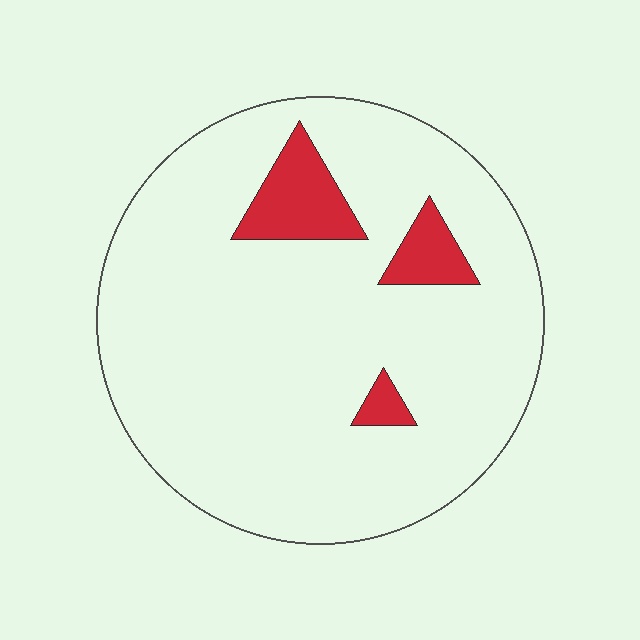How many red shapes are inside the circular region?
3.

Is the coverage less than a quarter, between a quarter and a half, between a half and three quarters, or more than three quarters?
Less than a quarter.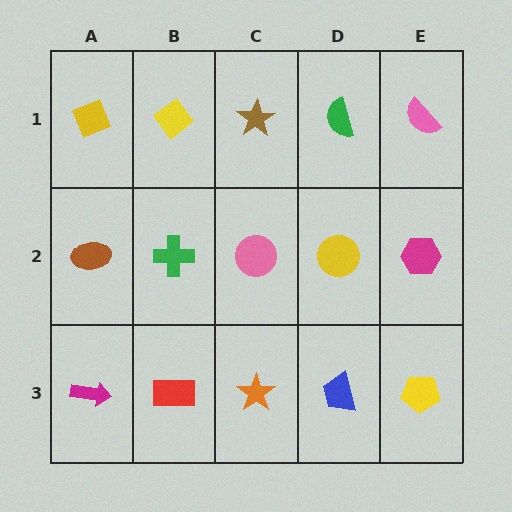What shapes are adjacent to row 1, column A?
A brown ellipse (row 2, column A), a yellow diamond (row 1, column B).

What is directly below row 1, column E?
A magenta hexagon.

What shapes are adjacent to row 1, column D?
A yellow circle (row 2, column D), a brown star (row 1, column C), a pink semicircle (row 1, column E).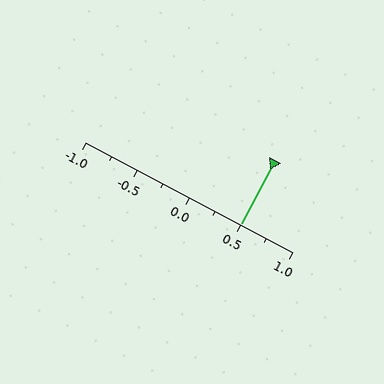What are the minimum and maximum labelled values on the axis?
The axis runs from -1.0 to 1.0.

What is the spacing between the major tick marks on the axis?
The major ticks are spaced 0.5 apart.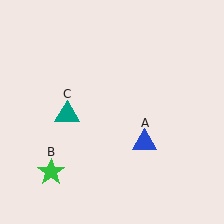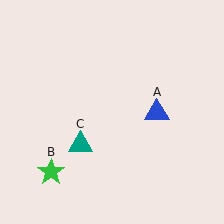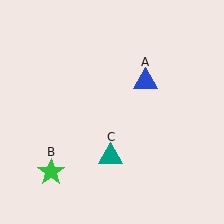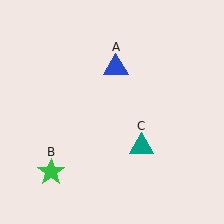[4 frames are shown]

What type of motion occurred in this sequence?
The blue triangle (object A), teal triangle (object C) rotated counterclockwise around the center of the scene.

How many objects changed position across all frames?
2 objects changed position: blue triangle (object A), teal triangle (object C).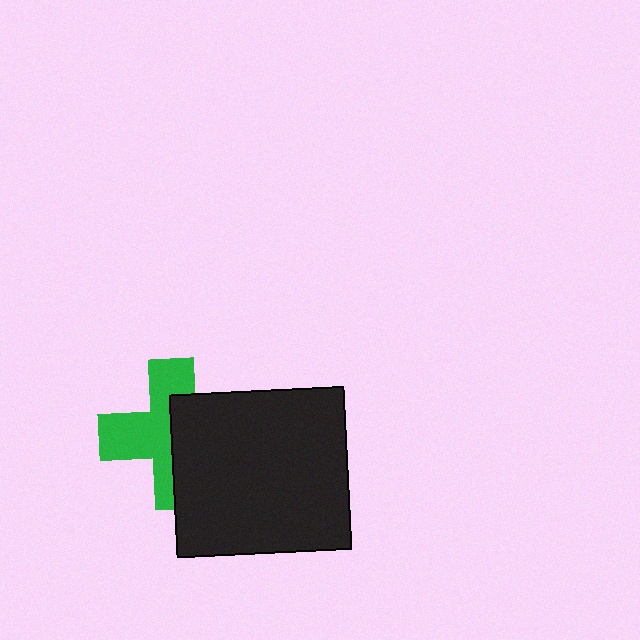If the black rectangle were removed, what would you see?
You would see the complete green cross.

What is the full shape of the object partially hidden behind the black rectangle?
The partially hidden object is a green cross.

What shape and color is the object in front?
The object in front is a black rectangle.